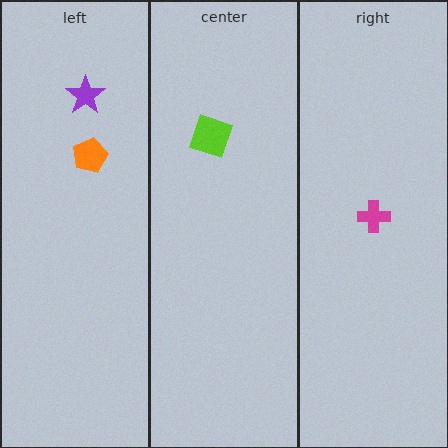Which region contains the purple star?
The left region.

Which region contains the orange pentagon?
The left region.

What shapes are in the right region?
The magenta cross.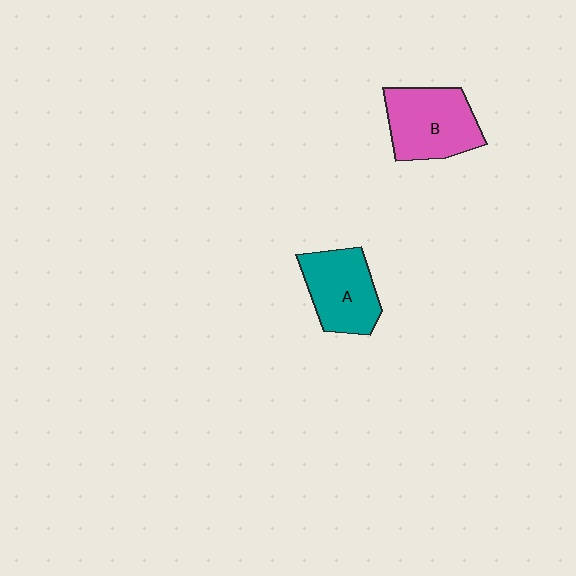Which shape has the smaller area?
Shape A (teal).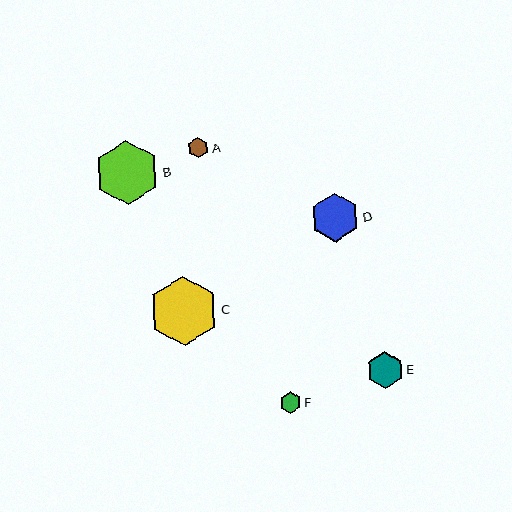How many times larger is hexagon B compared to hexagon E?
Hexagon B is approximately 1.7 times the size of hexagon E.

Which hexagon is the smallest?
Hexagon A is the smallest with a size of approximately 20 pixels.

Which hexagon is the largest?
Hexagon C is the largest with a size of approximately 70 pixels.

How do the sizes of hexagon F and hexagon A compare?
Hexagon F and hexagon A are approximately the same size.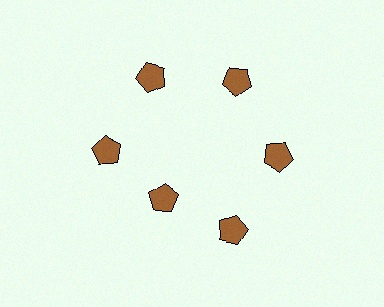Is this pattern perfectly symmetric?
No. The 6 brown pentagons are arranged in a ring, but one element near the 7 o'clock position is pulled inward toward the center, breaking the 6-fold rotational symmetry.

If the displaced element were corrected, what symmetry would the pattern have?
It would have 6-fold rotational symmetry — the pattern would map onto itself every 60 degrees.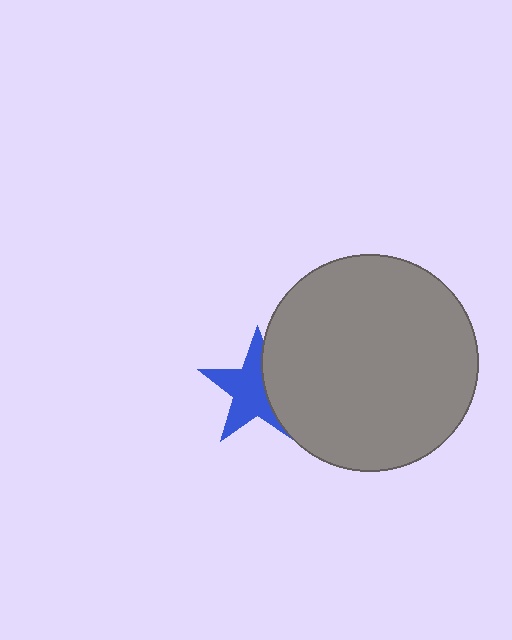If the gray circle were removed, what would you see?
You would see the complete blue star.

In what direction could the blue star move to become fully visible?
The blue star could move left. That would shift it out from behind the gray circle entirely.